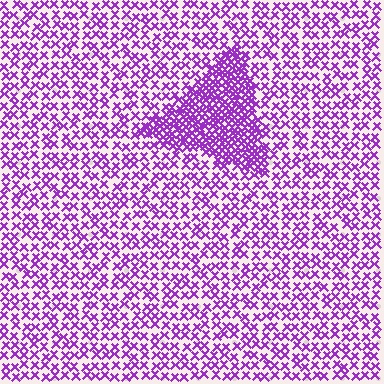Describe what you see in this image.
The image contains small purple elements arranged at two different densities. A triangle-shaped region is visible where the elements are more densely packed than the surrounding area.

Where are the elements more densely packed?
The elements are more densely packed inside the triangle boundary.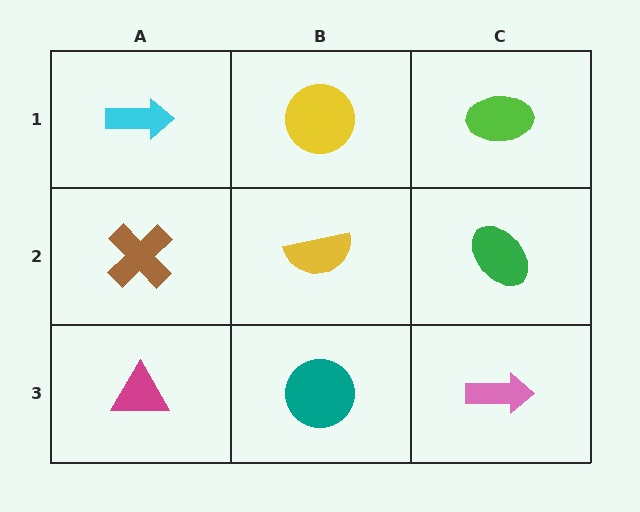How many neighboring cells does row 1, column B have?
3.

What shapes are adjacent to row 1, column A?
A brown cross (row 2, column A), a yellow circle (row 1, column B).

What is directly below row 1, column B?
A yellow semicircle.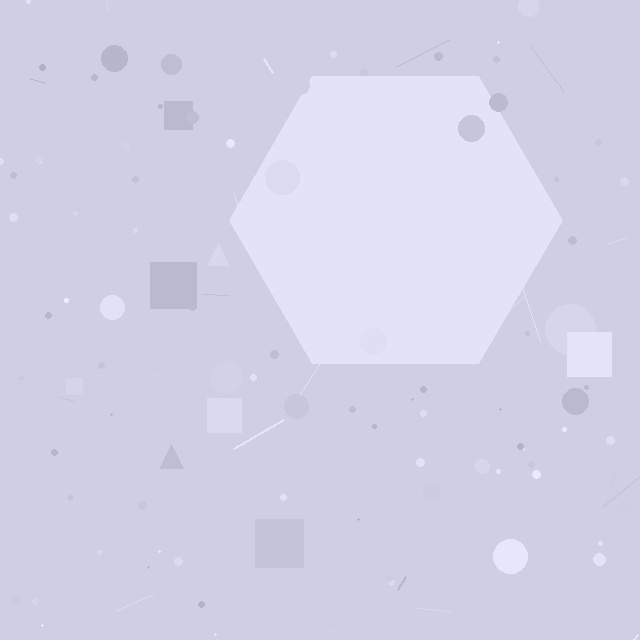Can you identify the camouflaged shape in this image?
The camouflaged shape is a hexagon.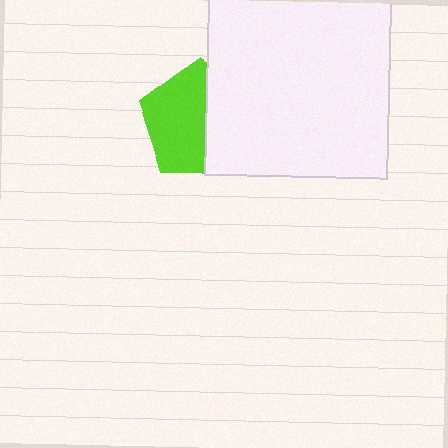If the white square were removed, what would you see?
You would see the complete lime pentagon.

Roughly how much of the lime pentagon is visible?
About half of it is visible (roughly 58%).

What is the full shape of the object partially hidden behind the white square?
The partially hidden object is a lime pentagon.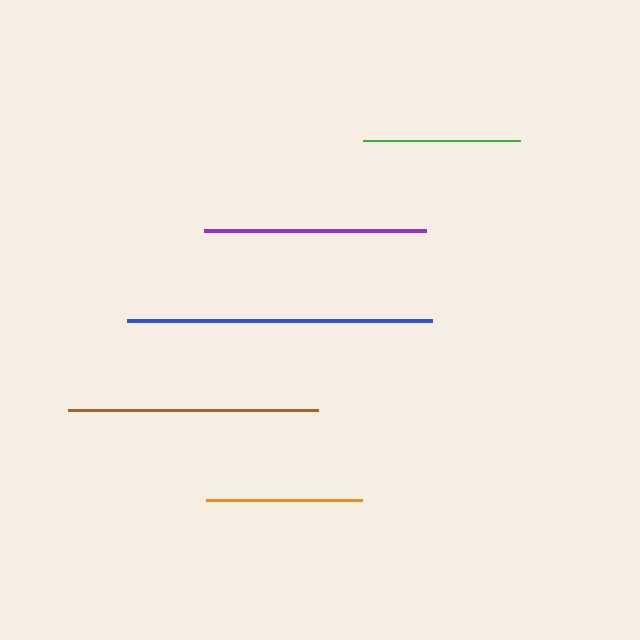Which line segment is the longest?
The blue line is the longest at approximately 305 pixels.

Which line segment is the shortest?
The orange line is the shortest at approximately 156 pixels.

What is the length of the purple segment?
The purple segment is approximately 222 pixels long.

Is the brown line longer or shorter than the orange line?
The brown line is longer than the orange line.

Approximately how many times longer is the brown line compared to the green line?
The brown line is approximately 1.6 times the length of the green line.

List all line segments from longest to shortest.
From longest to shortest: blue, brown, purple, green, orange.